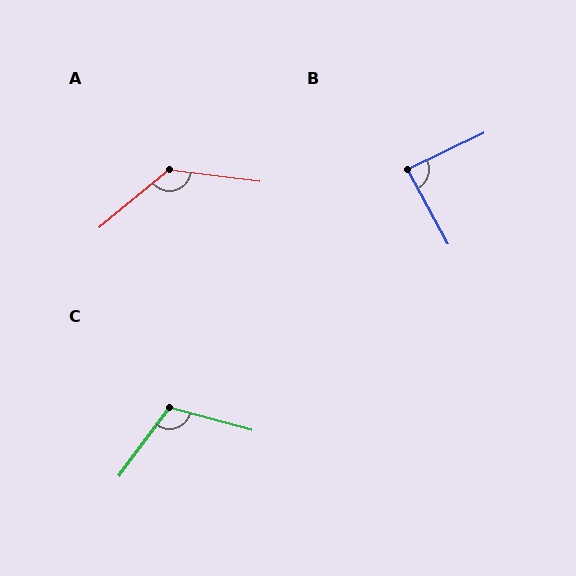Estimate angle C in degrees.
Approximately 111 degrees.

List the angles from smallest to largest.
B (87°), C (111°), A (133°).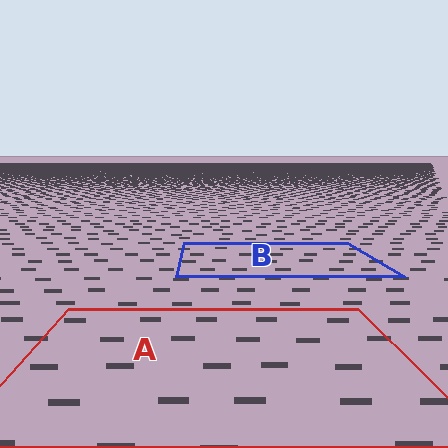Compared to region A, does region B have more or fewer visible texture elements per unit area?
Region B has more texture elements per unit area — they are packed more densely because it is farther away.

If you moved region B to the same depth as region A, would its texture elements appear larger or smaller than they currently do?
They would appear larger. At a closer depth, the same texture elements are projected at a bigger on-screen size.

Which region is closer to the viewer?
Region A is closer. The texture elements there are larger and more spread out.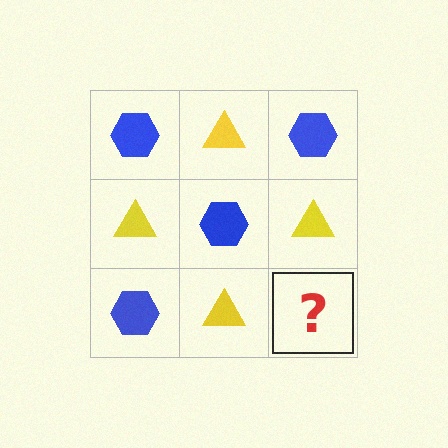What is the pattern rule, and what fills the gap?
The rule is that it alternates blue hexagon and yellow triangle in a checkerboard pattern. The gap should be filled with a blue hexagon.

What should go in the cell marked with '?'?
The missing cell should contain a blue hexagon.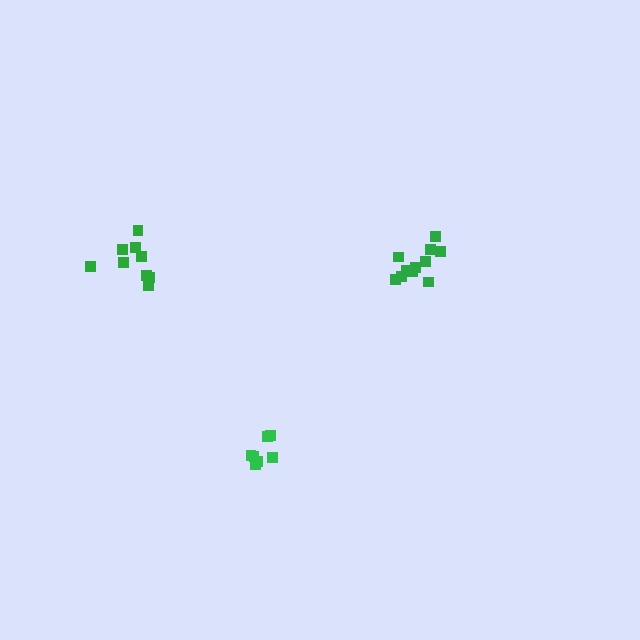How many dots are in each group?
Group 1: 7 dots, Group 2: 11 dots, Group 3: 9 dots (27 total).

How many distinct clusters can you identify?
There are 3 distinct clusters.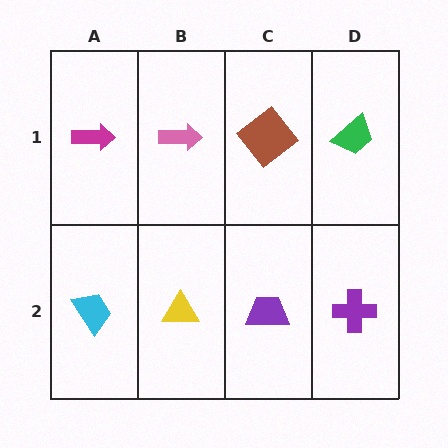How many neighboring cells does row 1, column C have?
3.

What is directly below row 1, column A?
A cyan trapezoid.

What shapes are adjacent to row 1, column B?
A yellow triangle (row 2, column B), a magenta arrow (row 1, column A), a brown diamond (row 1, column C).